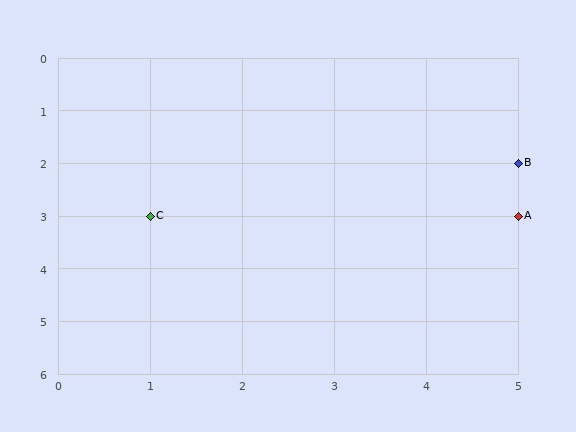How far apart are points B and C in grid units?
Points B and C are 4 columns and 1 row apart (about 4.1 grid units diagonally).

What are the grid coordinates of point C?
Point C is at grid coordinates (1, 3).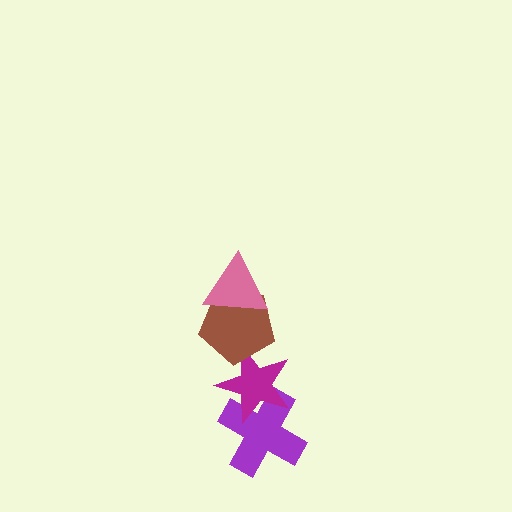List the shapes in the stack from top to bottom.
From top to bottom: the pink triangle, the brown pentagon, the magenta star, the purple cross.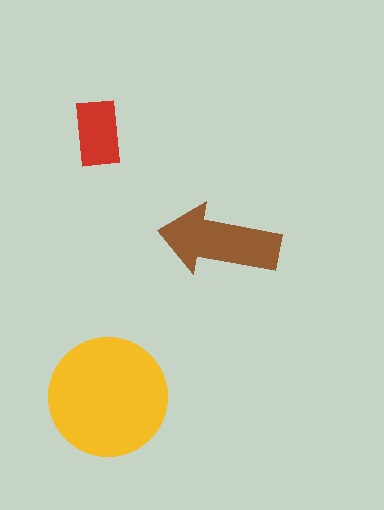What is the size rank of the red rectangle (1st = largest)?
3rd.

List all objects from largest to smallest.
The yellow circle, the brown arrow, the red rectangle.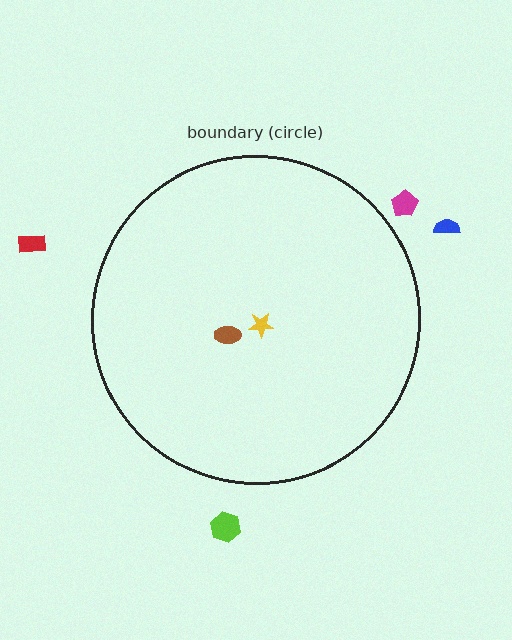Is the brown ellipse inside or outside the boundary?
Inside.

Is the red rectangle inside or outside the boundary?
Outside.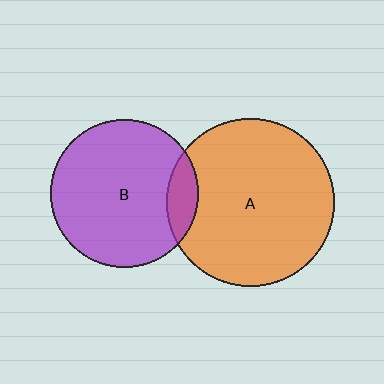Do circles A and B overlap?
Yes.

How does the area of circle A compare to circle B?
Approximately 1.3 times.